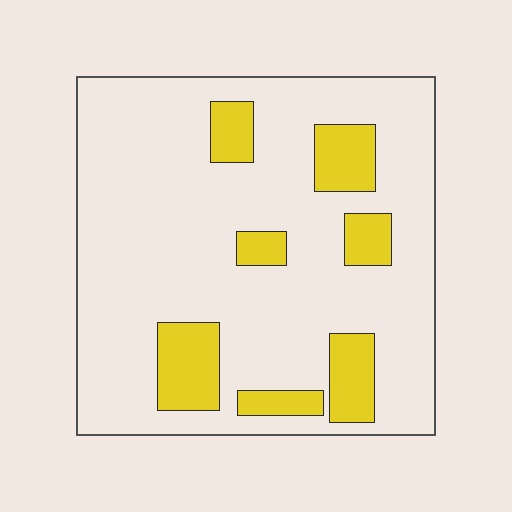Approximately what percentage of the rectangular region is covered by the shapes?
Approximately 20%.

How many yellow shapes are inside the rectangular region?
7.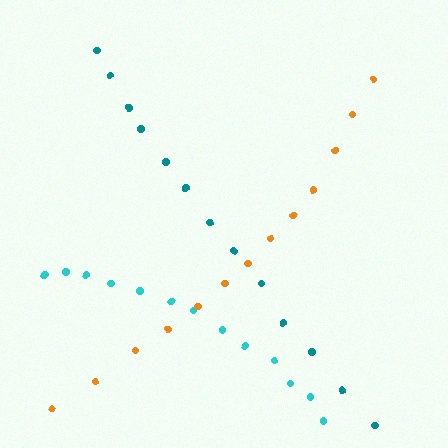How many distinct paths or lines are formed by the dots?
There are 3 distinct paths.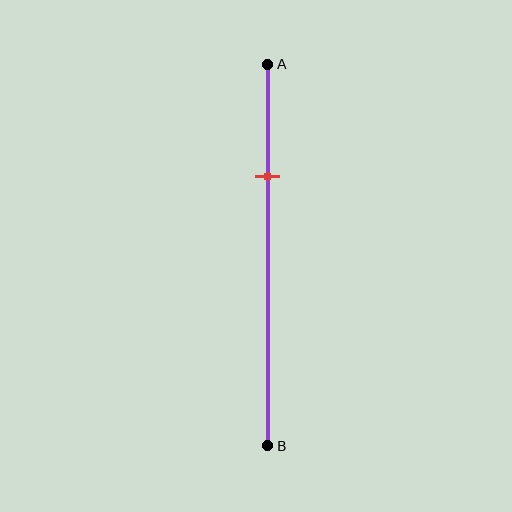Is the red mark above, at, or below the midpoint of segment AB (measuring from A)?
The red mark is above the midpoint of segment AB.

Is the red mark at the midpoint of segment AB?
No, the mark is at about 30% from A, not at the 50% midpoint.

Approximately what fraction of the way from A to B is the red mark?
The red mark is approximately 30% of the way from A to B.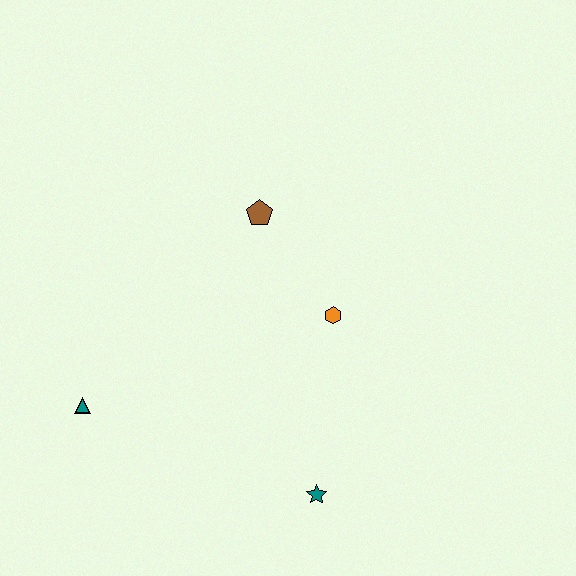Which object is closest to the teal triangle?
The teal star is closest to the teal triangle.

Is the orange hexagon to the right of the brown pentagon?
Yes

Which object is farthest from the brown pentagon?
The teal star is farthest from the brown pentagon.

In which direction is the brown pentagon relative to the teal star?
The brown pentagon is above the teal star.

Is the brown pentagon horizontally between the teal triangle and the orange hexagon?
Yes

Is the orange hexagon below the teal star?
No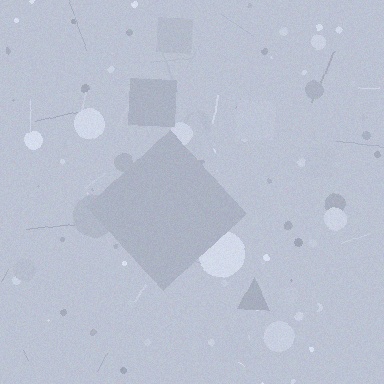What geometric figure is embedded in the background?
A diamond is embedded in the background.